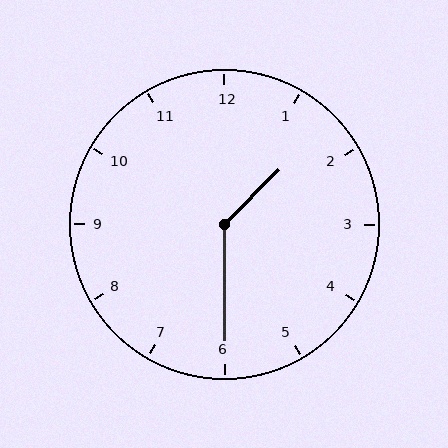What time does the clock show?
1:30.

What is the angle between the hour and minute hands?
Approximately 135 degrees.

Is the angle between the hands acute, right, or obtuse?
It is obtuse.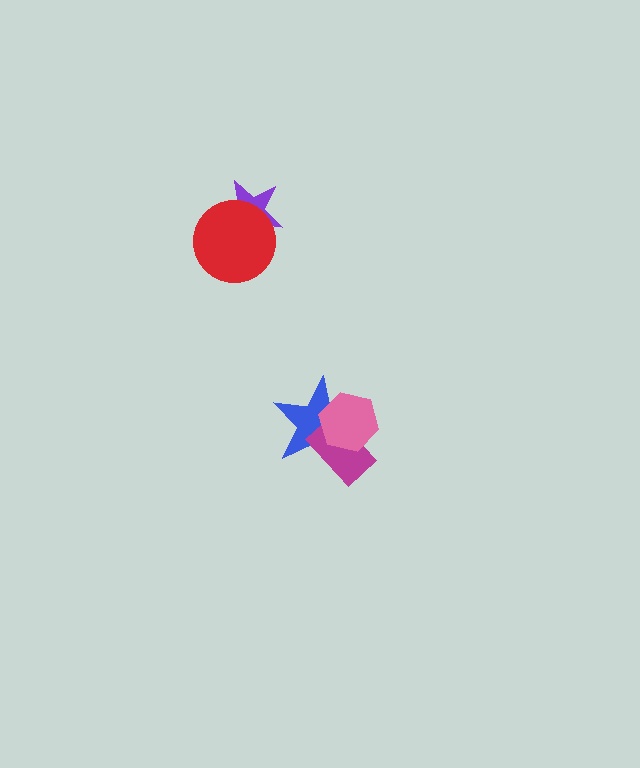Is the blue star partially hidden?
Yes, it is partially covered by another shape.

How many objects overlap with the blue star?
2 objects overlap with the blue star.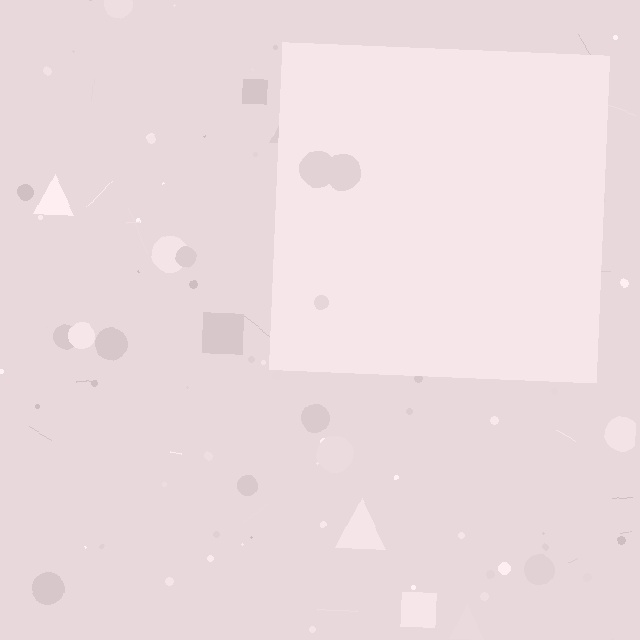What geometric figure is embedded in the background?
A square is embedded in the background.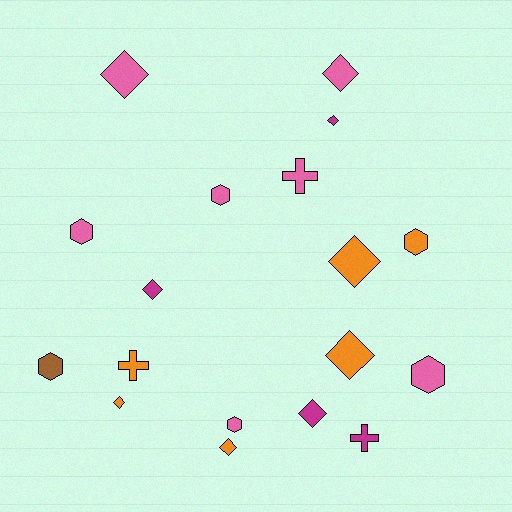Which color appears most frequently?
Pink, with 7 objects.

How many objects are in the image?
There are 18 objects.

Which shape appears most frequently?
Diamond, with 9 objects.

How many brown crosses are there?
There are no brown crosses.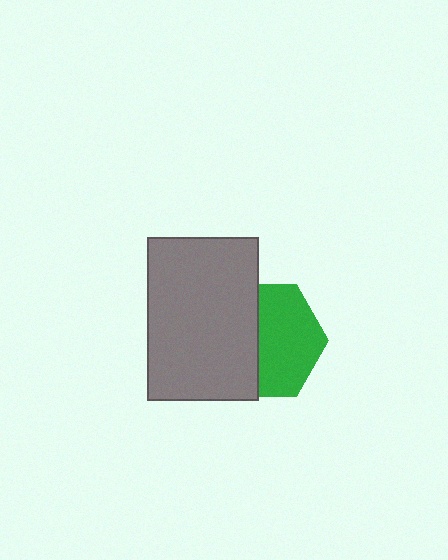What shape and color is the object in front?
The object in front is a gray rectangle.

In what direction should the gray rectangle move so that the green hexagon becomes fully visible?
The gray rectangle should move left. That is the shortest direction to clear the overlap and leave the green hexagon fully visible.